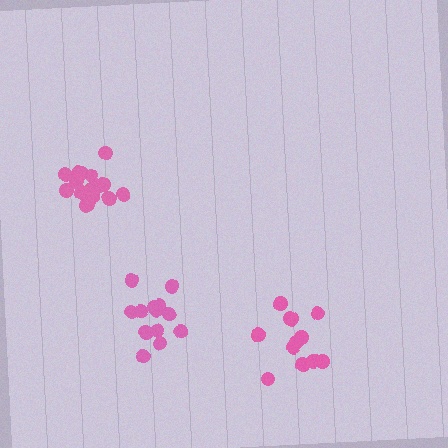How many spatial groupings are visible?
There are 3 spatial groupings.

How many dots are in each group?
Group 1: 13 dots, Group 2: 12 dots, Group 3: 17 dots (42 total).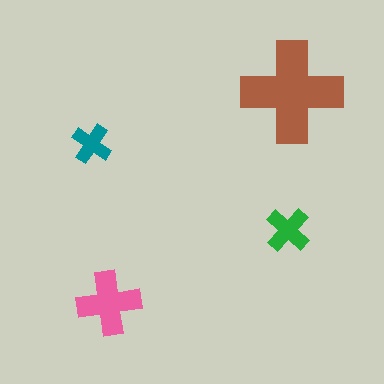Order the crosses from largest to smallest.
the brown one, the pink one, the green one, the teal one.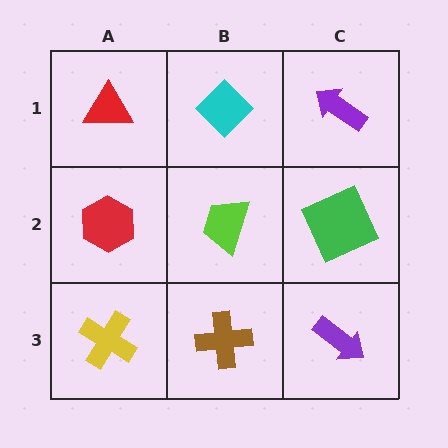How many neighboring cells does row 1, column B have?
3.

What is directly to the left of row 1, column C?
A cyan diamond.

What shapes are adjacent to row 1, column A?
A red hexagon (row 2, column A), a cyan diamond (row 1, column B).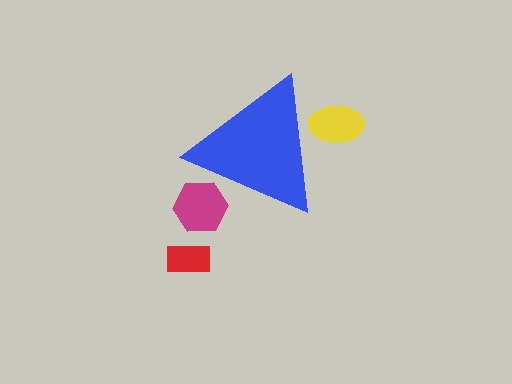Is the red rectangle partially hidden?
No, the red rectangle is fully visible.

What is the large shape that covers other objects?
A blue triangle.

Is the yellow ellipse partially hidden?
Yes, the yellow ellipse is partially hidden behind the blue triangle.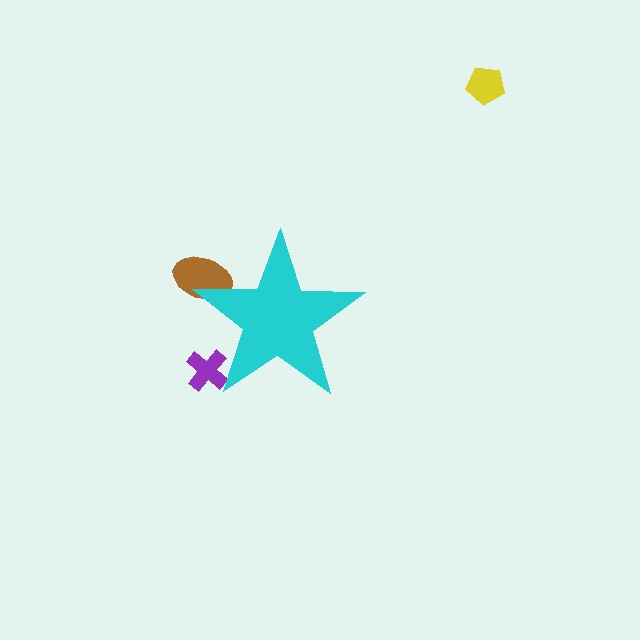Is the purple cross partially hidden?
Yes, the purple cross is partially hidden behind the cyan star.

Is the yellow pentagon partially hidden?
No, the yellow pentagon is fully visible.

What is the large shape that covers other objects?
A cyan star.